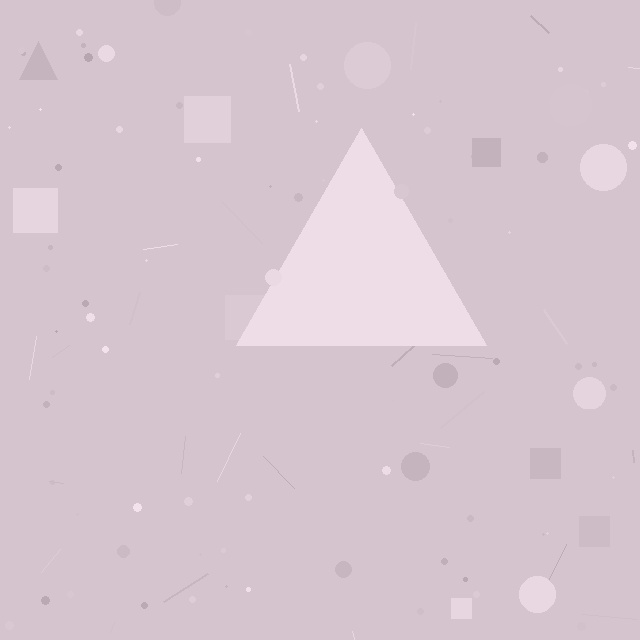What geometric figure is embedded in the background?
A triangle is embedded in the background.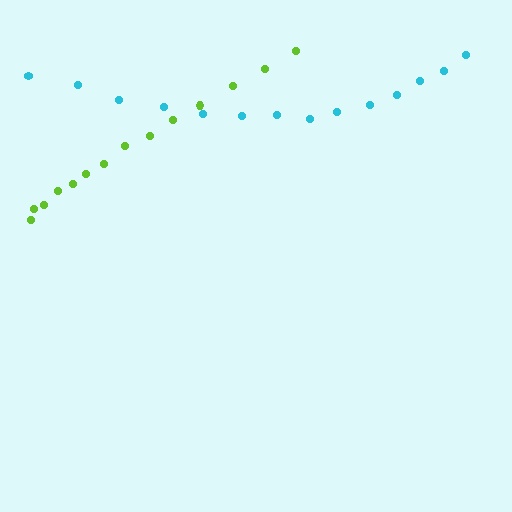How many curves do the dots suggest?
There are 2 distinct paths.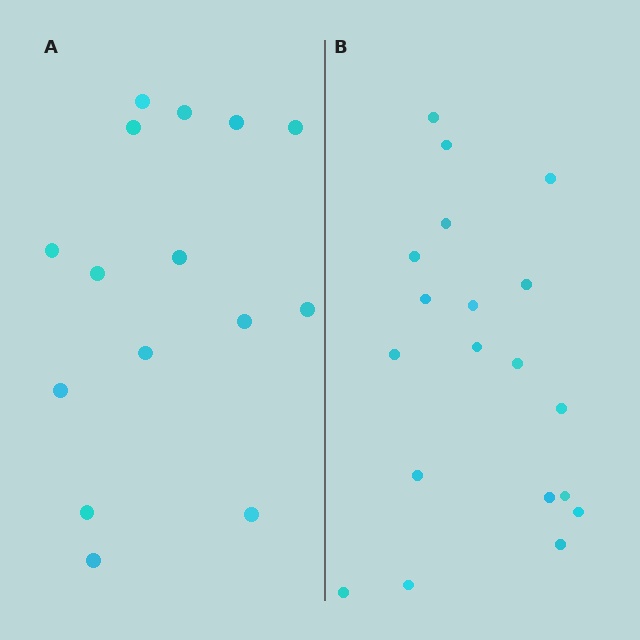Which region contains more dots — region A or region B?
Region B (the right region) has more dots.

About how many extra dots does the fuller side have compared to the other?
Region B has about 4 more dots than region A.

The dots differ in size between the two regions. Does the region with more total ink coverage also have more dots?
No. Region A has more total ink coverage because its dots are larger, but region B actually contains more individual dots. Total area can be misleading — the number of items is what matters here.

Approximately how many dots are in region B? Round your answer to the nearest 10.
About 20 dots. (The exact count is 19, which rounds to 20.)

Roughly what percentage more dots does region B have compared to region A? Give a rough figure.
About 25% more.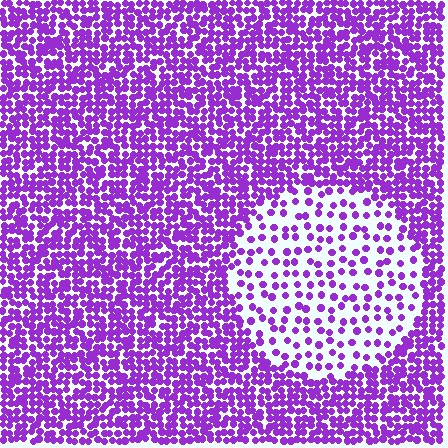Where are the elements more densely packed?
The elements are more densely packed outside the circle boundary.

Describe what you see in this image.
The image contains small purple elements arranged at two different densities. A circle-shaped region is visible where the elements are less densely packed than the surrounding area.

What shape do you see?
I see a circle.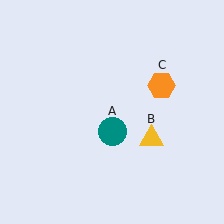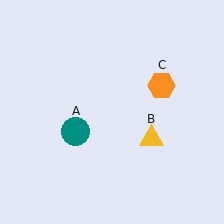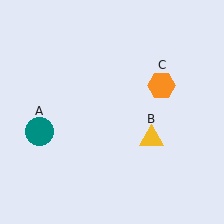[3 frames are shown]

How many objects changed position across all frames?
1 object changed position: teal circle (object A).